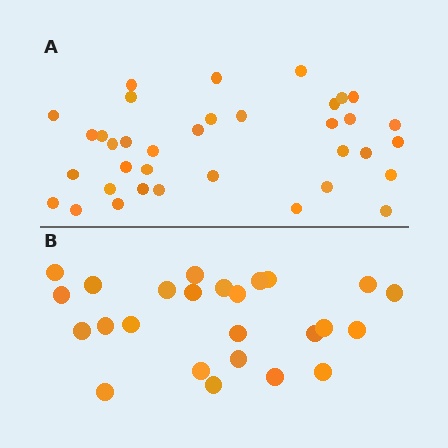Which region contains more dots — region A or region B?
Region A (the top region) has more dots.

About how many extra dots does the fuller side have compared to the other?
Region A has roughly 12 or so more dots than region B.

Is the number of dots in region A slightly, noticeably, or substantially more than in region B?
Region A has noticeably more, but not dramatically so. The ratio is roughly 1.4 to 1.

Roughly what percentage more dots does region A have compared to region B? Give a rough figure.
About 45% more.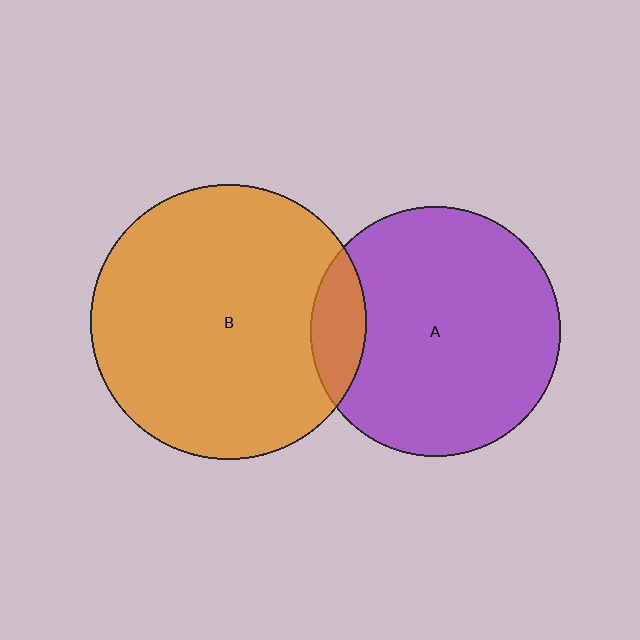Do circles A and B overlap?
Yes.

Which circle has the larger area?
Circle B (orange).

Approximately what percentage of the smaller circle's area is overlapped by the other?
Approximately 15%.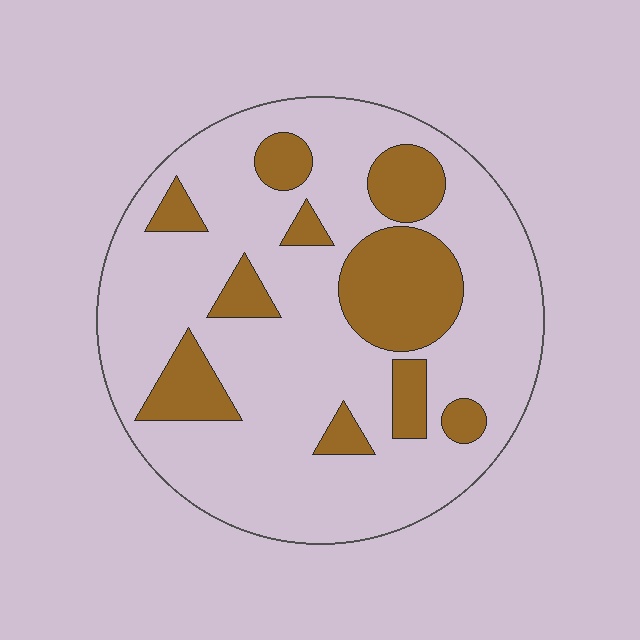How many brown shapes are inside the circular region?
10.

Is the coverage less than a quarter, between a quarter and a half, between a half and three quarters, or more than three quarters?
Less than a quarter.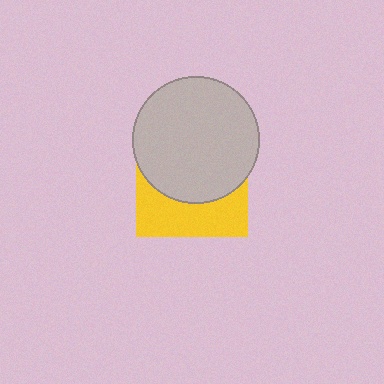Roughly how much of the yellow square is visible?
A small part of it is visible (roughly 39%).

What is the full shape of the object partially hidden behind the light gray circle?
The partially hidden object is a yellow square.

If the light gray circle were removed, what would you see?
You would see the complete yellow square.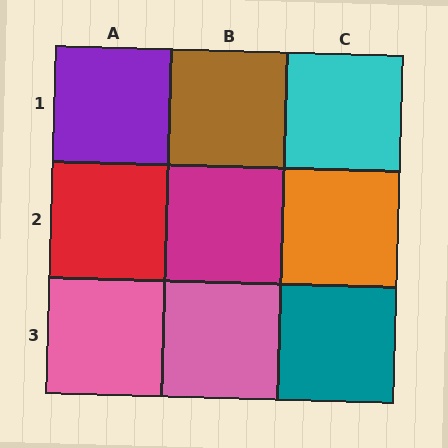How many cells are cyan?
1 cell is cyan.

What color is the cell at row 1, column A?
Purple.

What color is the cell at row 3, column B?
Pink.